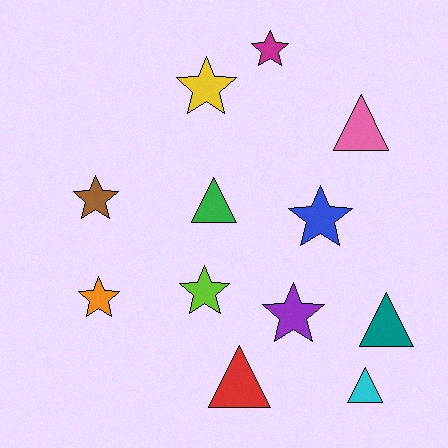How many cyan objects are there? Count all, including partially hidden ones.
There is 1 cyan object.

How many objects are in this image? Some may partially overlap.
There are 12 objects.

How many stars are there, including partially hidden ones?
There are 7 stars.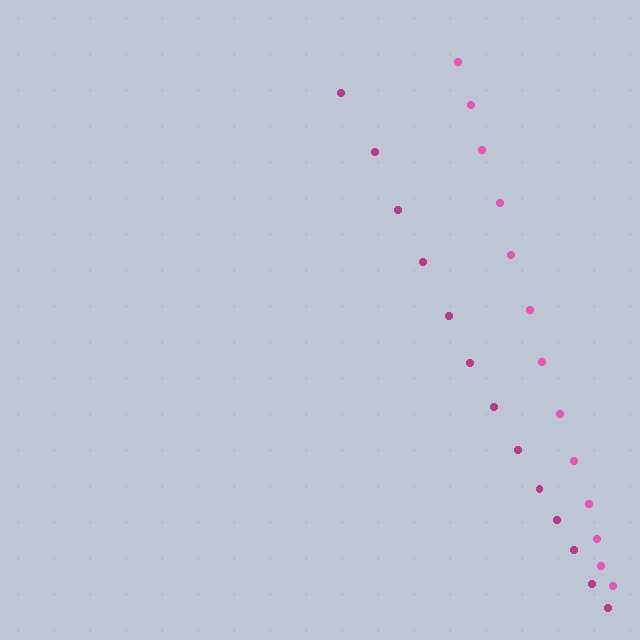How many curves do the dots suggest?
There are 2 distinct paths.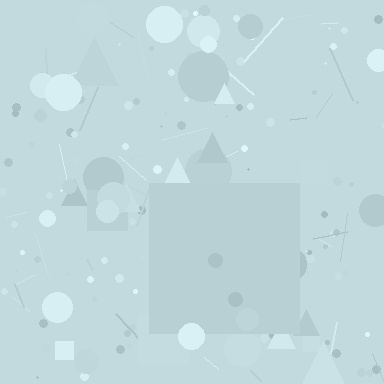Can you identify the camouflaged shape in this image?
The camouflaged shape is a square.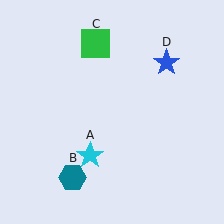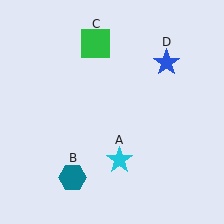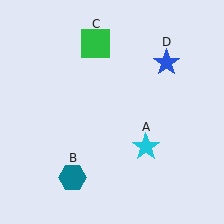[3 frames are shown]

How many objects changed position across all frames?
1 object changed position: cyan star (object A).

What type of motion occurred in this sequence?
The cyan star (object A) rotated counterclockwise around the center of the scene.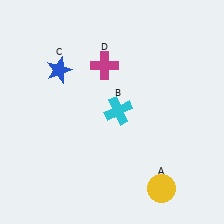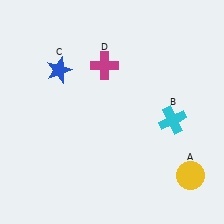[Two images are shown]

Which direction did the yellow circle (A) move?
The yellow circle (A) moved right.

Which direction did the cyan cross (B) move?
The cyan cross (B) moved right.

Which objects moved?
The objects that moved are: the yellow circle (A), the cyan cross (B).